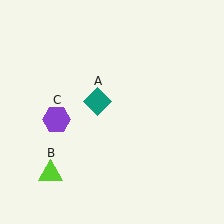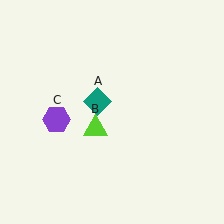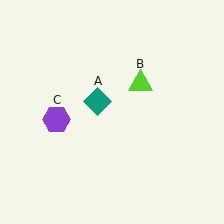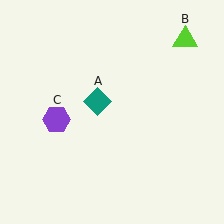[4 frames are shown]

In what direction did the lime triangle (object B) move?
The lime triangle (object B) moved up and to the right.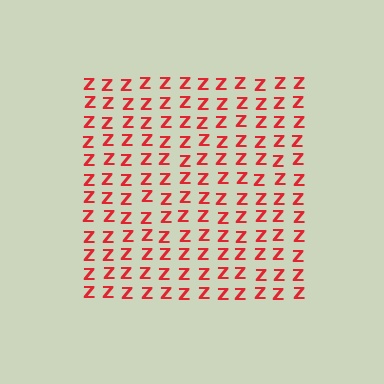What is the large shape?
The large shape is a square.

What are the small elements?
The small elements are letter Z's.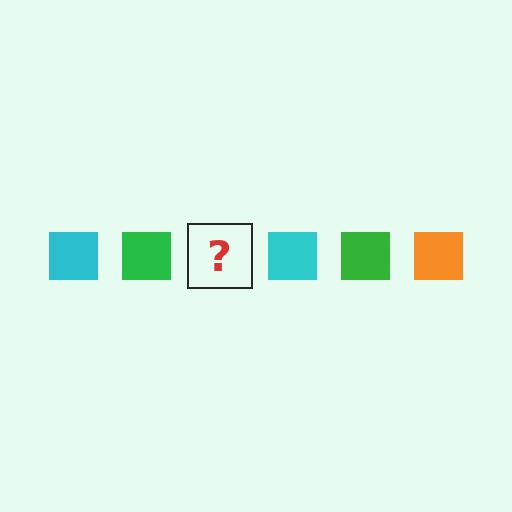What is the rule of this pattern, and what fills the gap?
The rule is that the pattern cycles through cyan, green, orange squares. The gap should be filled with an orange square.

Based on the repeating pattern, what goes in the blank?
The blank should be an orange square.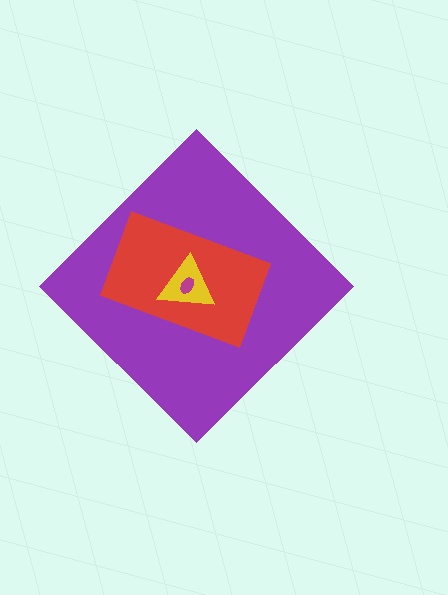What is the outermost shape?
The purple diamond.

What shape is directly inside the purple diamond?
The red rectangle.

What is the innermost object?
The magenta ellipse.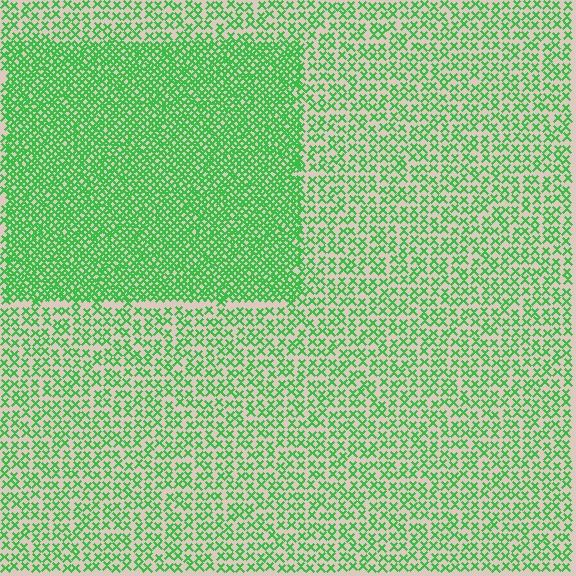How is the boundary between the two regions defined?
The boundary is defined by a change in element density (approximately 2.2x ratio). All elements are the same color, size, and shape.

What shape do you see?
I see a rectangle.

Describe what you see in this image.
The image contains small green elements arranged at two different densities. A rectangle-shaped region is visible where the elements are more densely packed than the surrounding area.